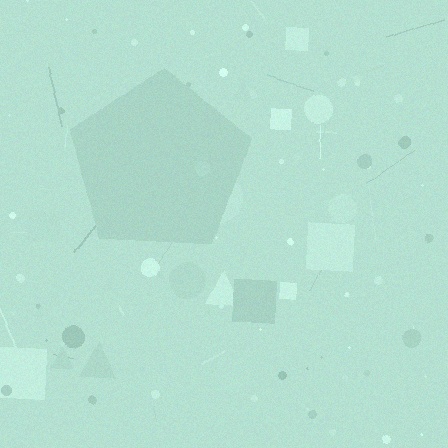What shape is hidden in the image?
A pentagon is hidden in the image.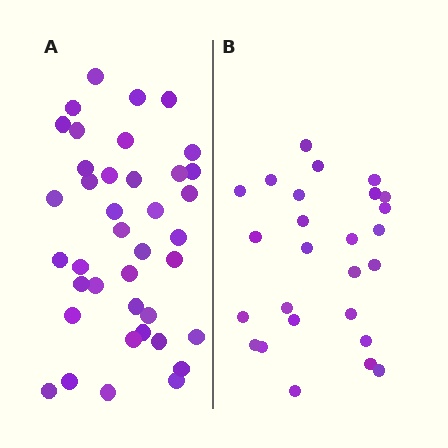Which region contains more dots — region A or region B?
Region A (the left region) has more dots.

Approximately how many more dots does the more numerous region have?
Region A has approximately 15 more dots than region B.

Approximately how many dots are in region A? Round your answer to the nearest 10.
About 40 dots. (The exact count is 39, which rounds to 40.)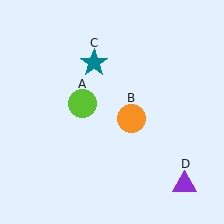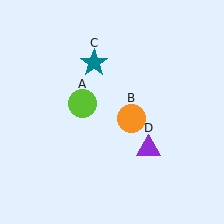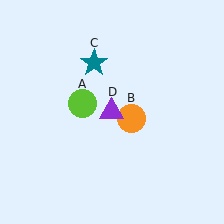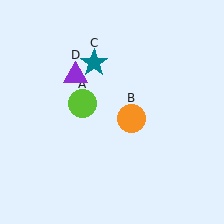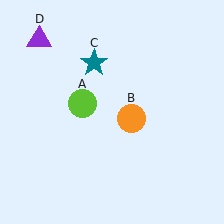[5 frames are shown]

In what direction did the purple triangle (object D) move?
The purple triangle (object D) moved up and to the left.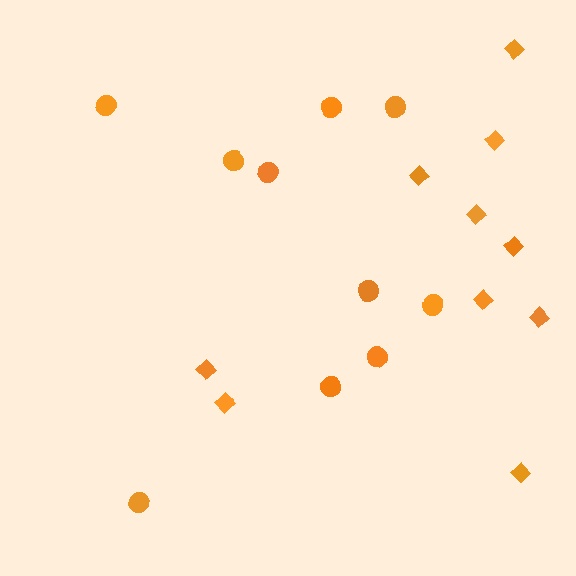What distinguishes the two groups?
There are 2 groups: one group of diamonds (10) and one group of circles (10).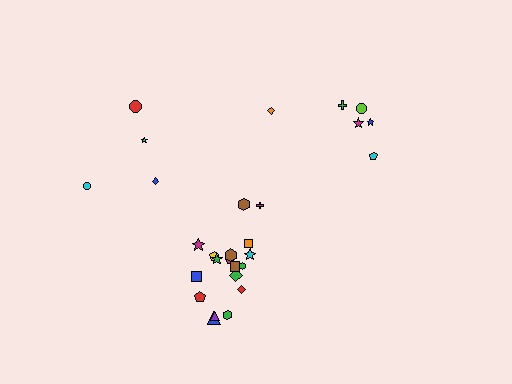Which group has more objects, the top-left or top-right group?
The top-right group.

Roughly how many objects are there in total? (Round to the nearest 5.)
Roughly 30 objects in total.